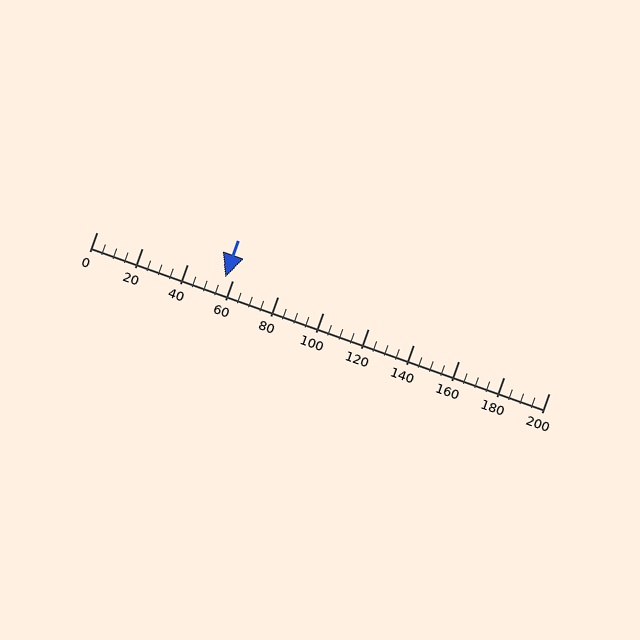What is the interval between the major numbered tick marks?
The major tick marks are spaced 20 units apart.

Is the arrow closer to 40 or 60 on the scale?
The arrow is closer to 60.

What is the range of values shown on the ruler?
The ruler shows values from 0 to 200.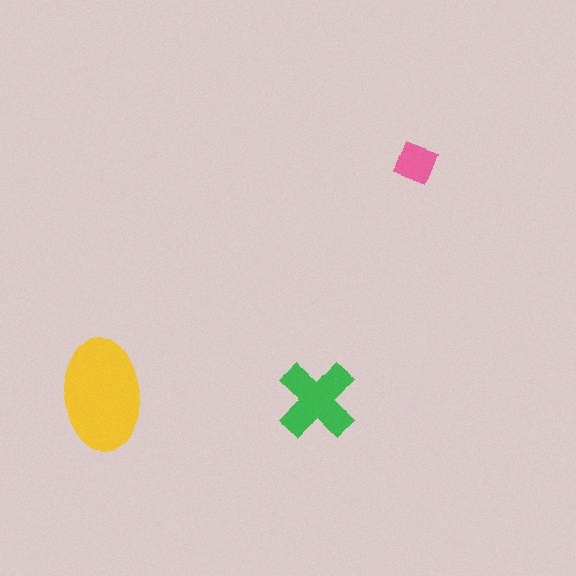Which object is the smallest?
The pink diamond.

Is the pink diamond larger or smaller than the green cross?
Smaller.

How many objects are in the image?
There are 3 objects in the image.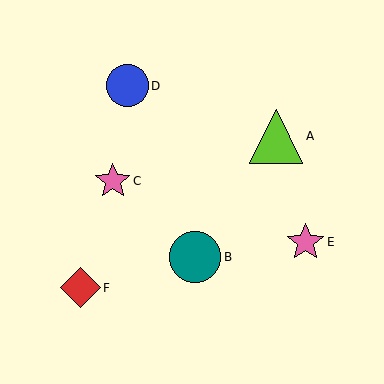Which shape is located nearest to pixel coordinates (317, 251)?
The pink star (labeled E) at (305, 242) is nearest to that location.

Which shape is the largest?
The lime triangle (labeled A) is the largest.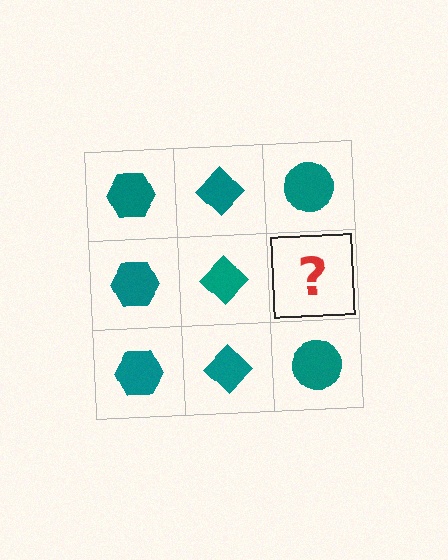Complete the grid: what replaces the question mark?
The question mark should be replaced with a teal circle.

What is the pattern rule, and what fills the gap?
The rule is that each column has a consistent shape. The gap should be filled with a teal circle.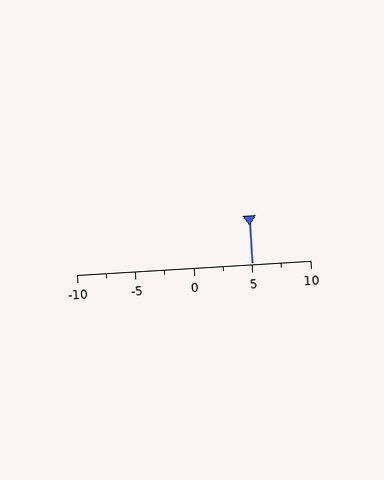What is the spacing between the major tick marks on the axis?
The major ticks are spaced 5 apart.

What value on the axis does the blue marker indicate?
The marker indicates approximately 5.